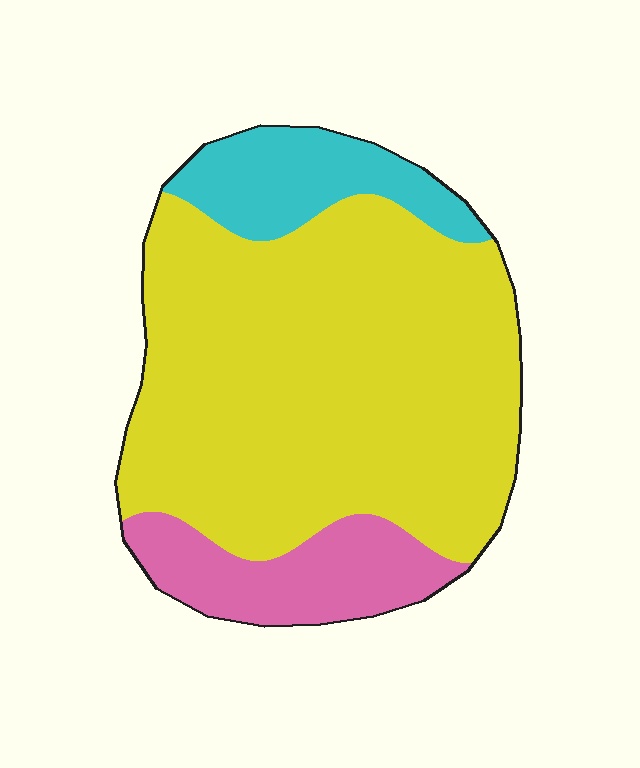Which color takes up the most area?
Yellow, at roughly 70%.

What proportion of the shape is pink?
Pink takes up about one sixth (1/6) of the shape.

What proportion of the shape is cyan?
Cyan takes up about one eighth (1/8) of the shape.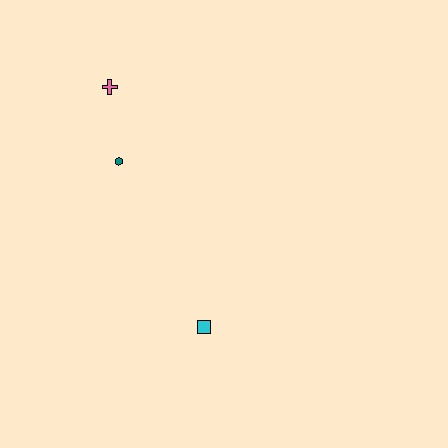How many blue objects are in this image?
There are no blue objects.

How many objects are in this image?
There are 3 objects.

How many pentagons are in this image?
There are no pentagons.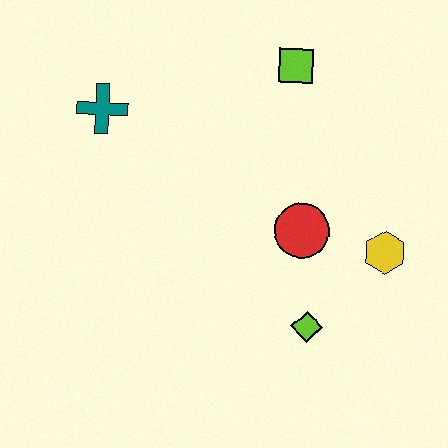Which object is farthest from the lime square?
The lime diamond is farthest from the lime square.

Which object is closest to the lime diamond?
The red circle is closest to the lime diamond.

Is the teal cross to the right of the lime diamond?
No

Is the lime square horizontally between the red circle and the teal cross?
Yes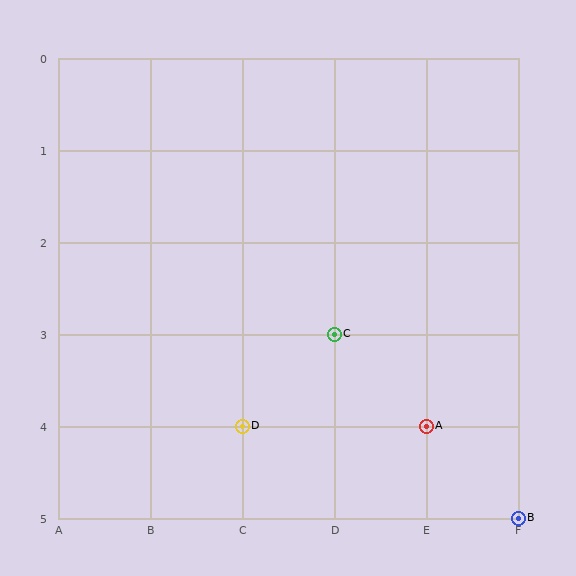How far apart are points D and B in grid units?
Points D and B are 3 columns and 1 row apart (about 3.2 grid units diagonally).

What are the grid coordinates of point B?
Point B is at grid coordinates (F, 5).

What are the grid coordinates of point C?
Point C is at grid coordinates (D, 3).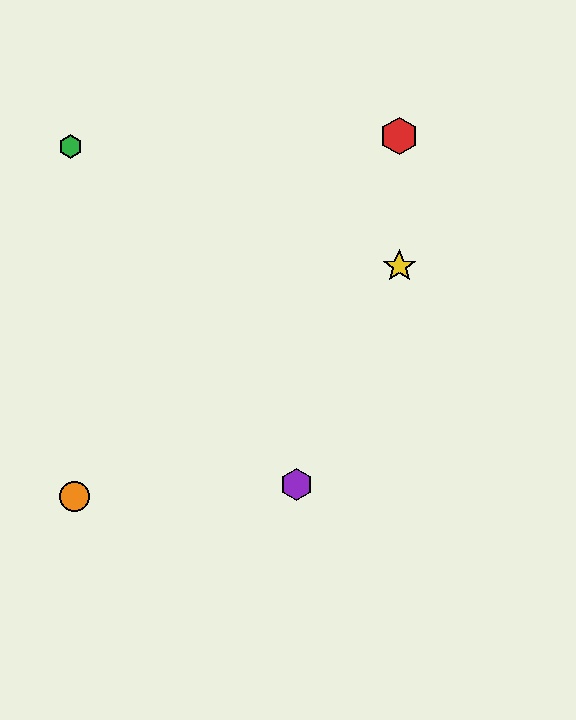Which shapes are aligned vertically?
The red hexagon, the blue star, the yellow star are aligned vertically.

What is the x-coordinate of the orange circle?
The orange circle is at x≈74.